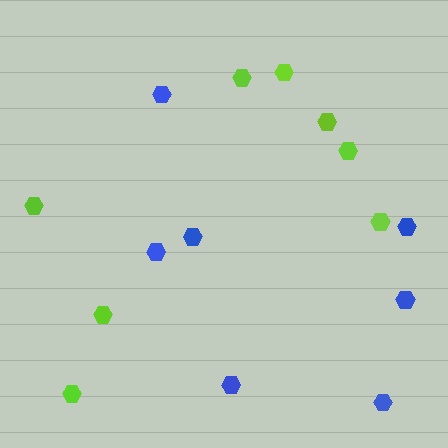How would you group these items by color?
There are 2 groups: one group of blue hexagons (7) and one group of lime hexagons (8).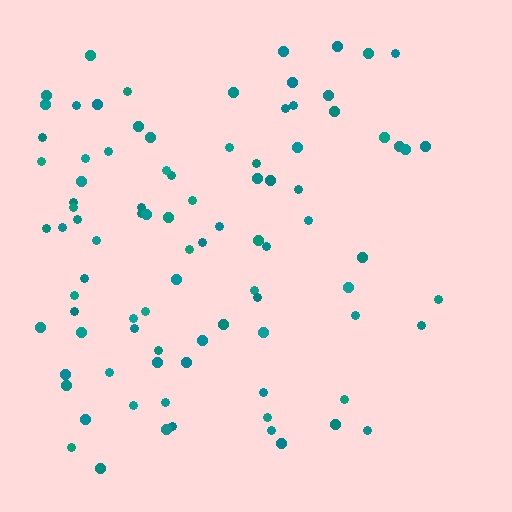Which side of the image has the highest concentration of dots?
The left.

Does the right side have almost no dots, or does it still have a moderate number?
Still a moderate number, just noticeably fewer than the left.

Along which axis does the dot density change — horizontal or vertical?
Horizontal.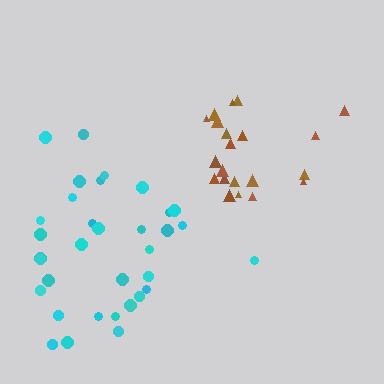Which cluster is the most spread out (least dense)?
Cyan.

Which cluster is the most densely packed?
Brown.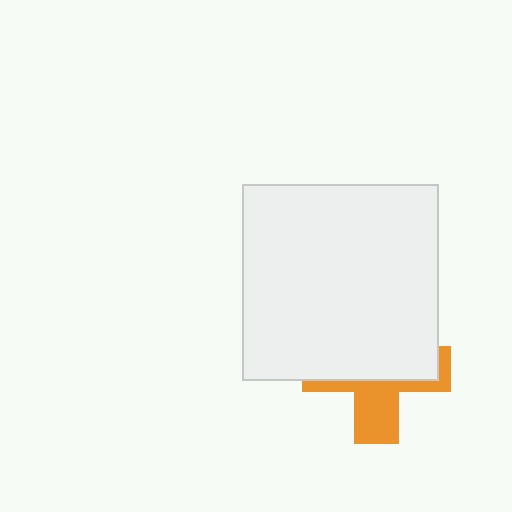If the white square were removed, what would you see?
You would see the complete orange cross.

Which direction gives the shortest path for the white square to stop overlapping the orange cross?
Moving up gives the shortest separation.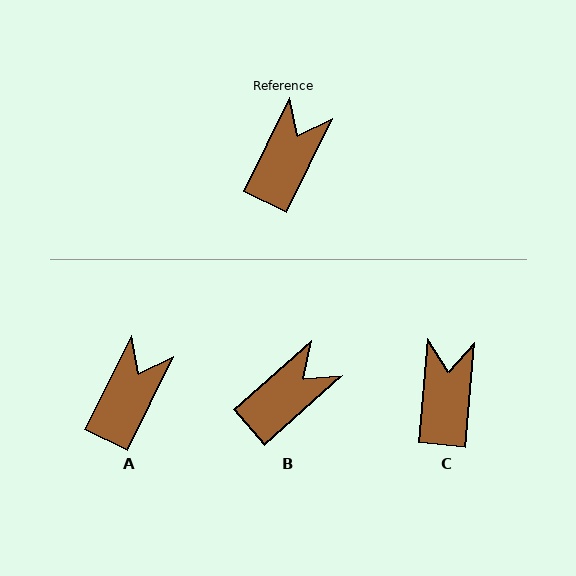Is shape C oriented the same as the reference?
No, it is off by about 21 degrees.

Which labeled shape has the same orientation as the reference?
A.